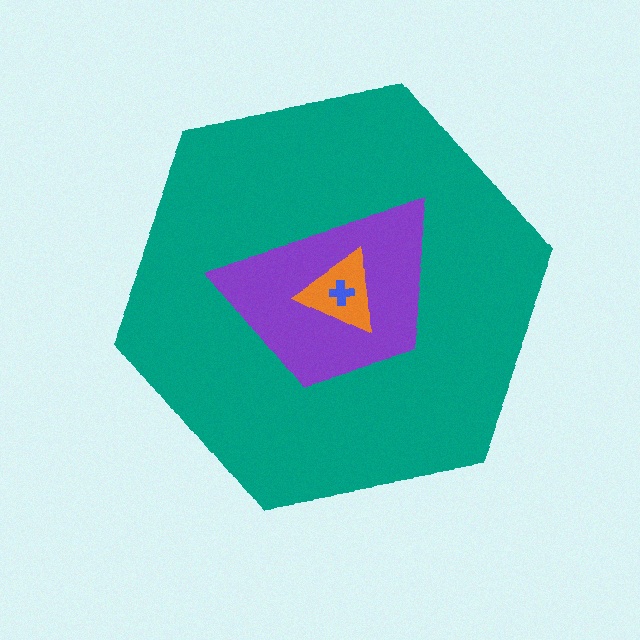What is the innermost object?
The blue cross.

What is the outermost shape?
The teal hexagon.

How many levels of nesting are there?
4.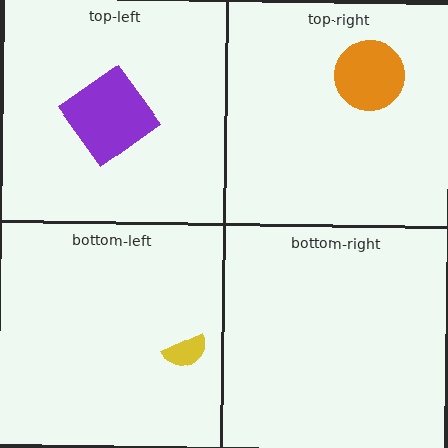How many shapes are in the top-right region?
1.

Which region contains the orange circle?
The top-right region.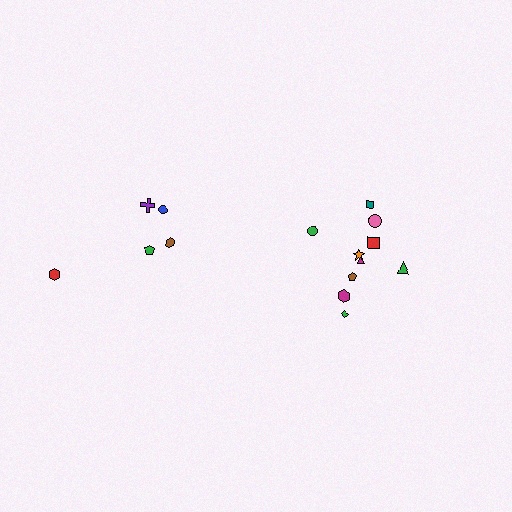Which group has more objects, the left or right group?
The right group.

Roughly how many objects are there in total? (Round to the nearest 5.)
Roughly 15 objects in total.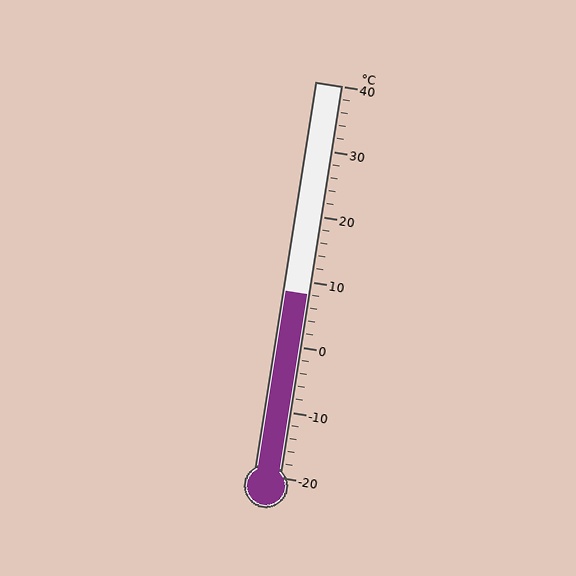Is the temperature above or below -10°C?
The temperature is above -10°C.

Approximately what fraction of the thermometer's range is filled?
The thermometer is filled to approximately 45% of its range.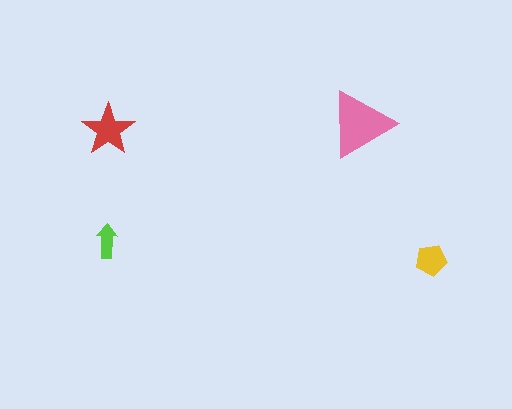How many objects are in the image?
There are 4 objects in the image.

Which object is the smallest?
The lime arrow.